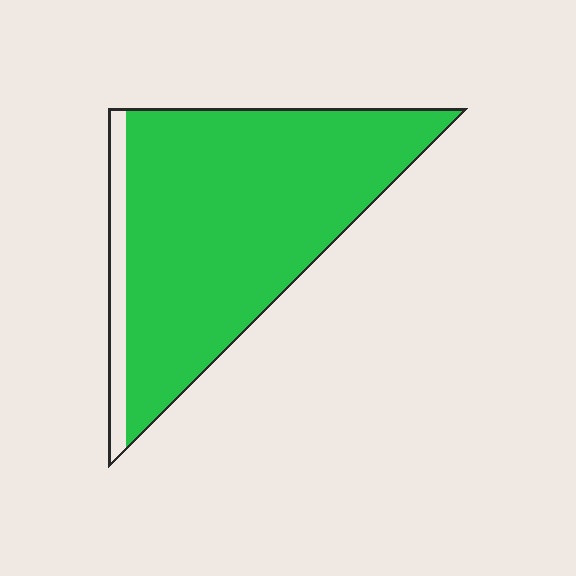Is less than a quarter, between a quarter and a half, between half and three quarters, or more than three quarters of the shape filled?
More than three quarters.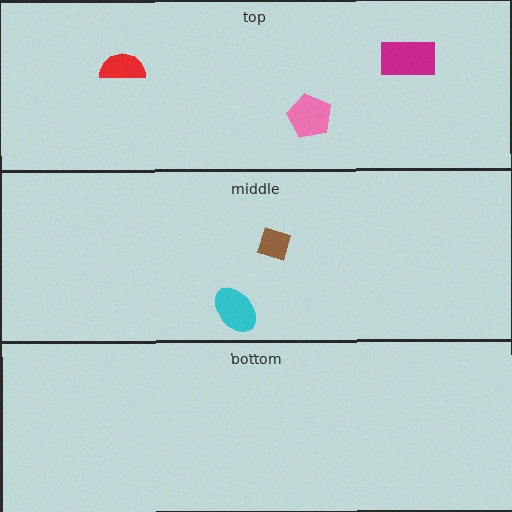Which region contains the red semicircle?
The top region.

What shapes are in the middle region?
The cyan ellipse, the brown diamond.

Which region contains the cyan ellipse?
The middle region.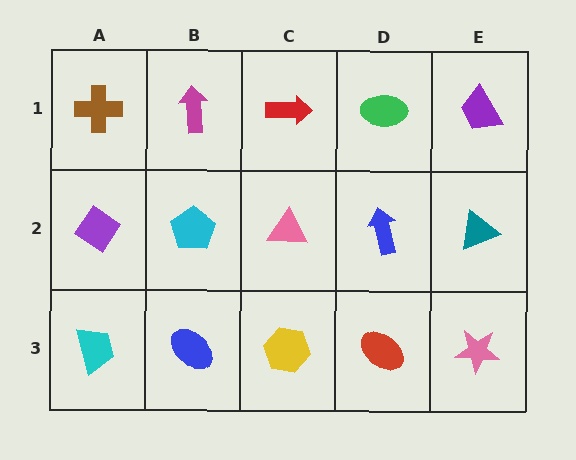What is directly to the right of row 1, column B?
A red arrow.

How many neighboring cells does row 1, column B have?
3.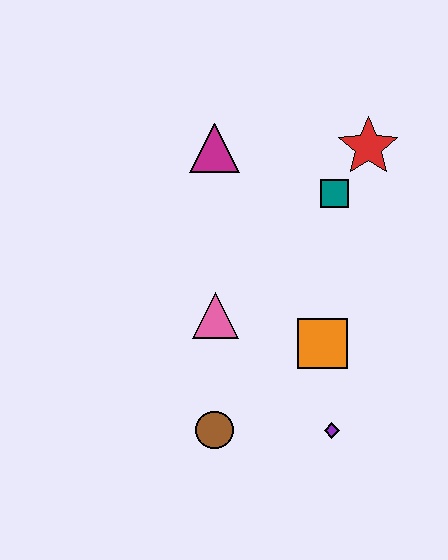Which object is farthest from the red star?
The brown circle is farthest from the red star.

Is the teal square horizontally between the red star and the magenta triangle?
Yes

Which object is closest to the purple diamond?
The orange square is closest to the purple diamond.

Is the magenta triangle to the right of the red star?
No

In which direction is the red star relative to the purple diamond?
The red star is above the purple diamond.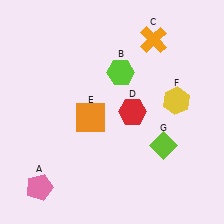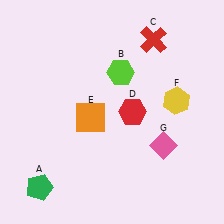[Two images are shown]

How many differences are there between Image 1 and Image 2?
There are 3 differences between the two images.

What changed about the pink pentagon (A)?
In Image 1, A is pink. In Image 2, it changed to green.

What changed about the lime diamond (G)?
In Image 1, G is lime. In Image 2, it changed to pink.